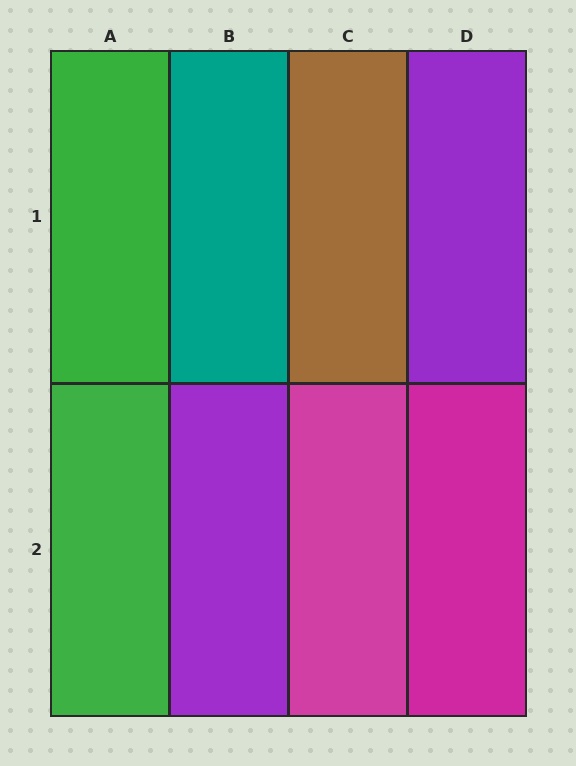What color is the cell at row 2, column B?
Purple.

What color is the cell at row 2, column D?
Magenta.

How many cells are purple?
2 cells are purple.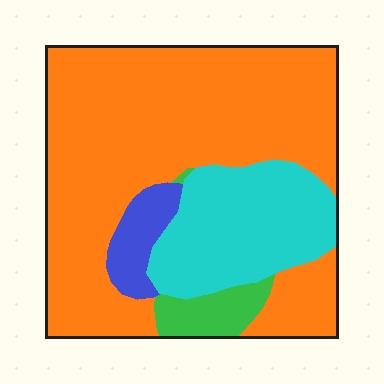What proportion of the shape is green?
Green covers roughly 5% of the shape.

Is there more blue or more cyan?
Cyan.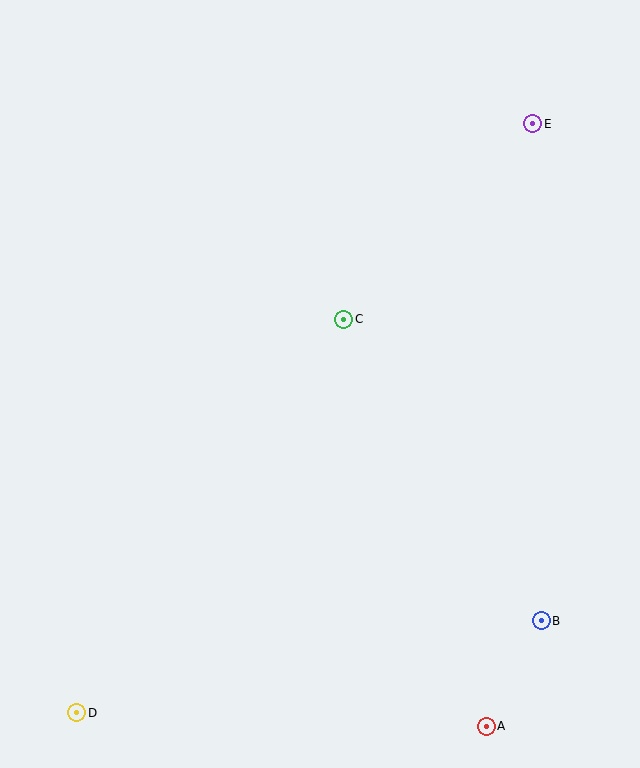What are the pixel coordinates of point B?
Point B is at (541, 621).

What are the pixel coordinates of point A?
Point A is at (486, 726).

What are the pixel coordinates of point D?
Point D is at (77, 713).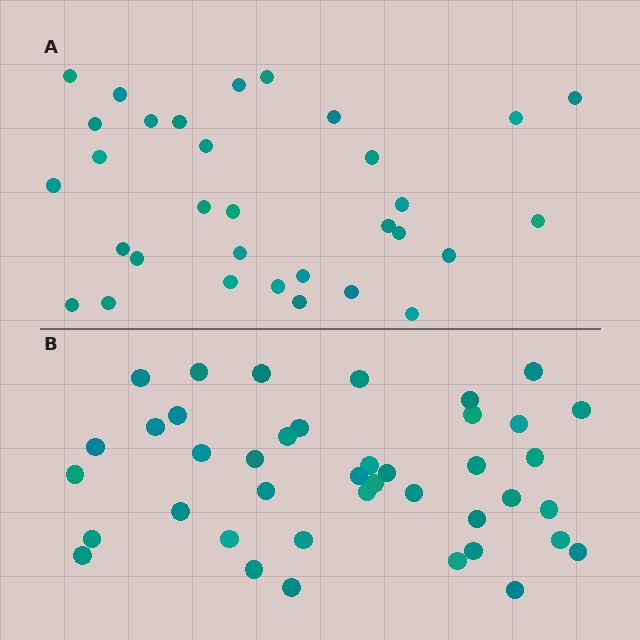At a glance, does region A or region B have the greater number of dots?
Region B (the bottom region) has more dots.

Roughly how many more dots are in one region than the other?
Region B has roughly 8 or so more dots than region A.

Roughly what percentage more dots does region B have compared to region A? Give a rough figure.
About 30% more.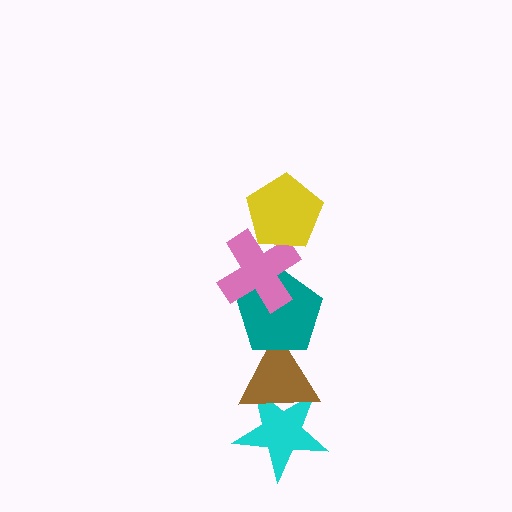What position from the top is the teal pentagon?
The teal pentagon is 3rd from the top.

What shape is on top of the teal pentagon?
The pink cross is on top of the teal pentagon.